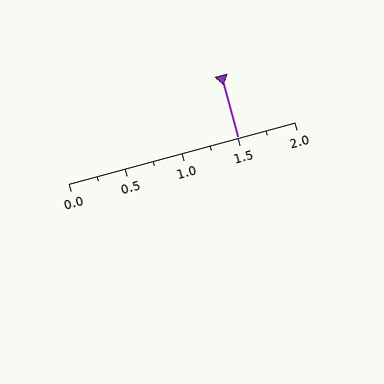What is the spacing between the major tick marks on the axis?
The major ticks are spaced 0.5 apart.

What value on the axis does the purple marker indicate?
The marker indicates approximately 1.5.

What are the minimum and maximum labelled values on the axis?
The axis runs from 0.0 to 2.0.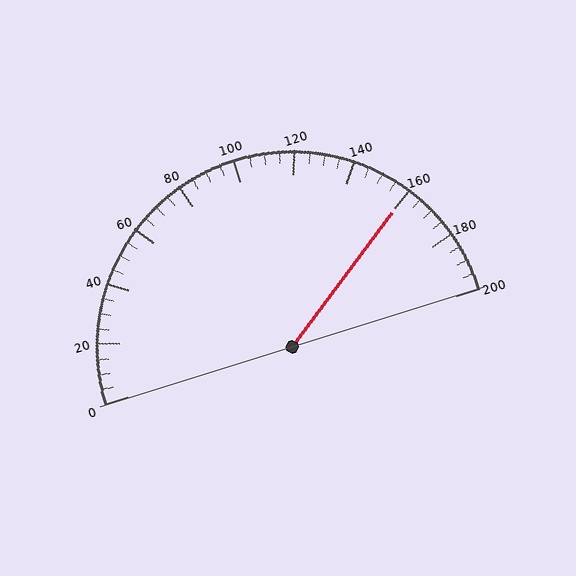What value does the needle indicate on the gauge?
The needle indicates approximately 160.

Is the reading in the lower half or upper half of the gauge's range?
The reading is in the upper half of the range (0 to 200).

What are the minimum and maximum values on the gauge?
The gauge ranges from 0 to 200.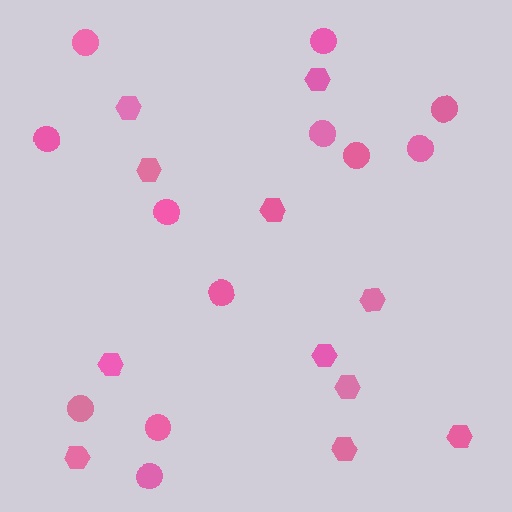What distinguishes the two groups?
There are 2 groups: one group of circles (12) and one group of hexagons (11).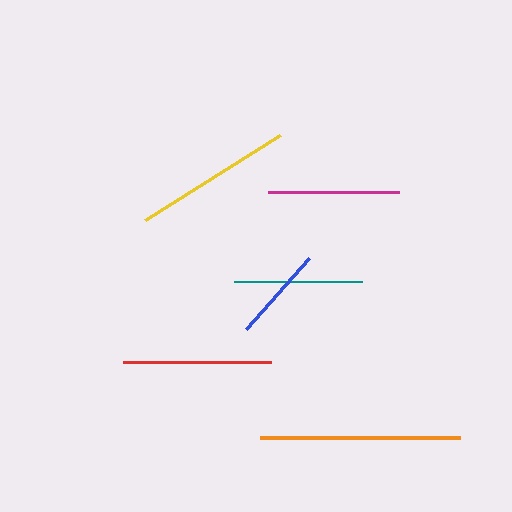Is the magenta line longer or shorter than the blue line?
The magenta line is longer than the blue line.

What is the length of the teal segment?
The teal segment is approximately 128 pixels long.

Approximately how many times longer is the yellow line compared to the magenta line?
The yellow line is approximately 1.2 times the length of the magenta line.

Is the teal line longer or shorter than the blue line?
The teal line is longer than the blue line.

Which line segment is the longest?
The orange line is the longest at approximately 200 pixels.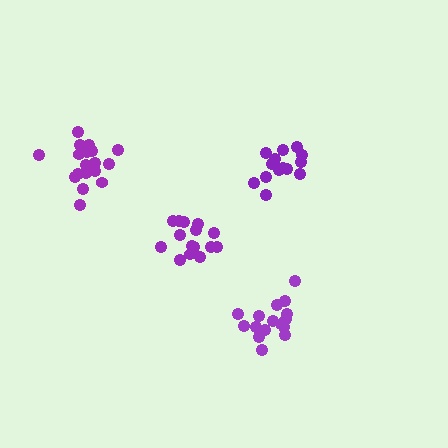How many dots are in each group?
Group 1: 16 dots, Group 2: 15 dots, Group 3: 20 dots, Group 4: 14 dots (65 total).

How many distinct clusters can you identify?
There are 4 distinct clusters.